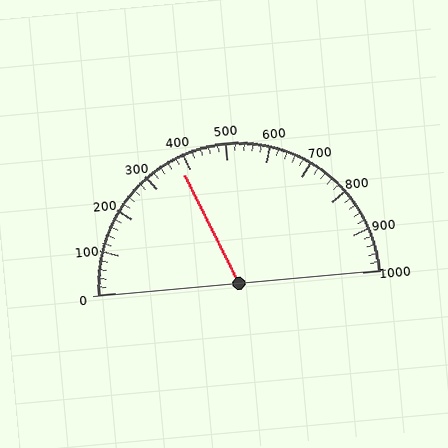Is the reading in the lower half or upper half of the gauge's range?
The reading is in the lower half of the range (0 to 1000).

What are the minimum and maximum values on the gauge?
The gauge ranges from 0 to 1000.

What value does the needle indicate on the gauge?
The needle indicates approximately 380.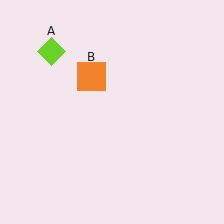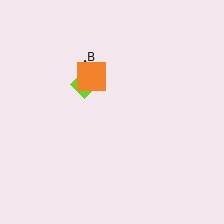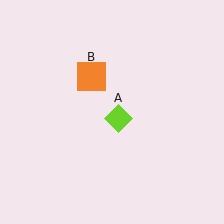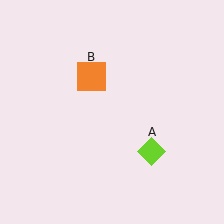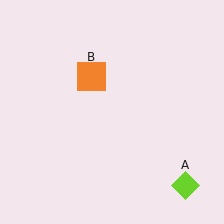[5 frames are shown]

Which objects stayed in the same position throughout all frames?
Orange square (object B) remained stationary.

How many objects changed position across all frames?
1 object changed position: lime diamond (object A).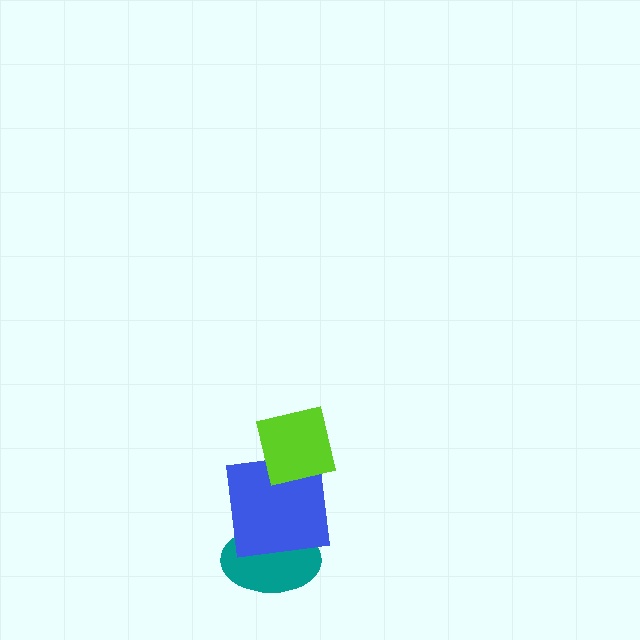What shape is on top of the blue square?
The lime square is on top of the blue square.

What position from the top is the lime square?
The lime square is 1st from the top.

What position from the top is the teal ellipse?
The teal ellipse is 3rd from the top.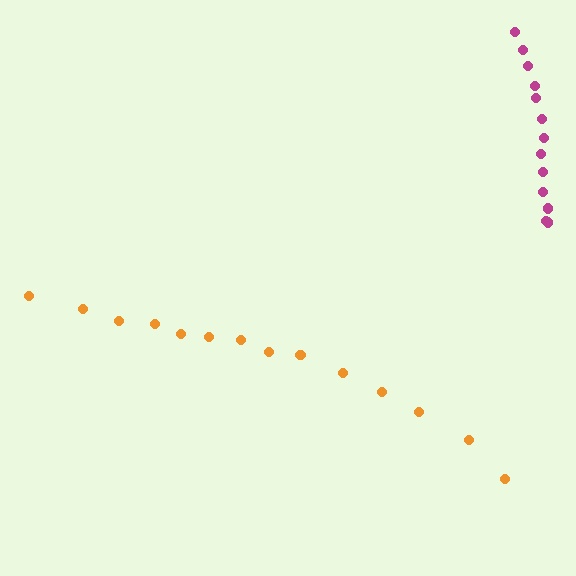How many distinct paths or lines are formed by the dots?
There are 2 distinct paths.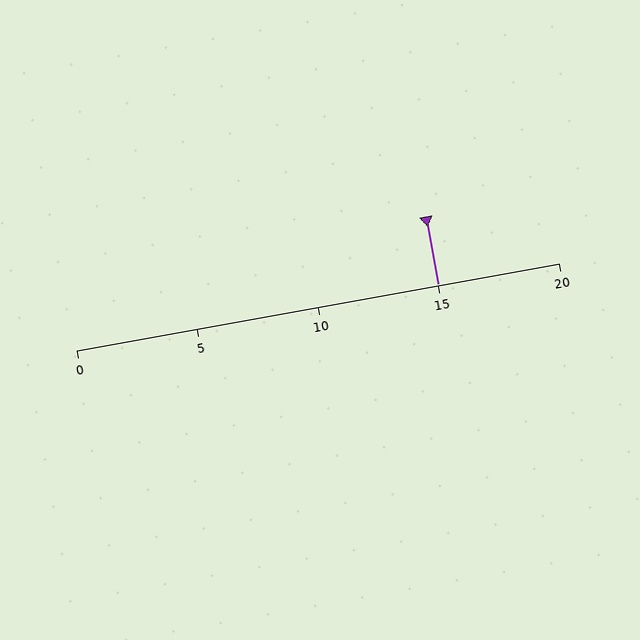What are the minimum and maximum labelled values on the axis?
The axis runs from 0 to 20.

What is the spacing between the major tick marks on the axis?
The major ticks are spaced 5 apart.